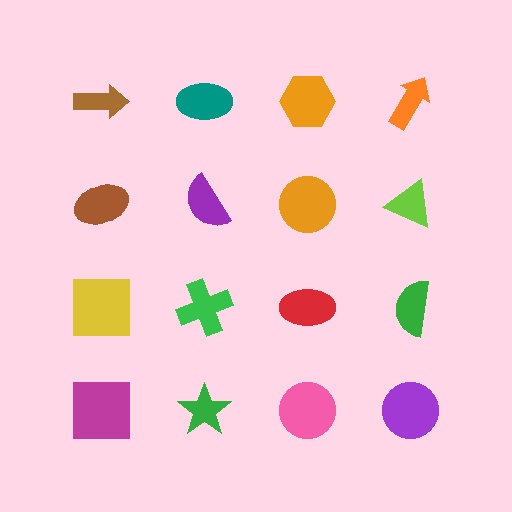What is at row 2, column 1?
A brown ellipse.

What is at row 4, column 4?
A purple circle.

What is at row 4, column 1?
A magenta square.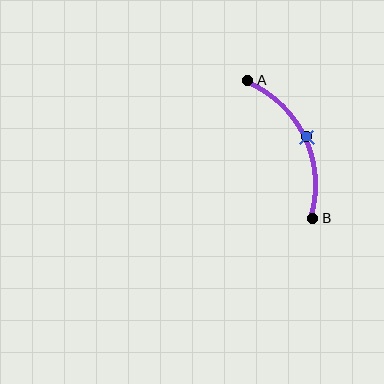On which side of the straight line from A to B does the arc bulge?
The arc bulges to the right of the straight line connecting A and B.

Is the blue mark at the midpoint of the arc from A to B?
Yes. The blue mark lies on the arc at equal arc-length from both A and B — it is the arc midpoint.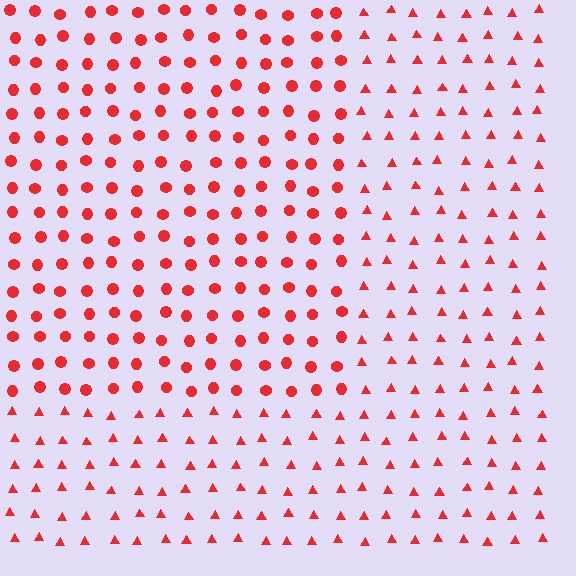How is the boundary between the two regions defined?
The boundary is defined by a change in element shape: circles inside vs. triangles outside. All elements share the same color and spacing.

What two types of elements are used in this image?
The image uses circles inside the rectangle region and triangles outside it.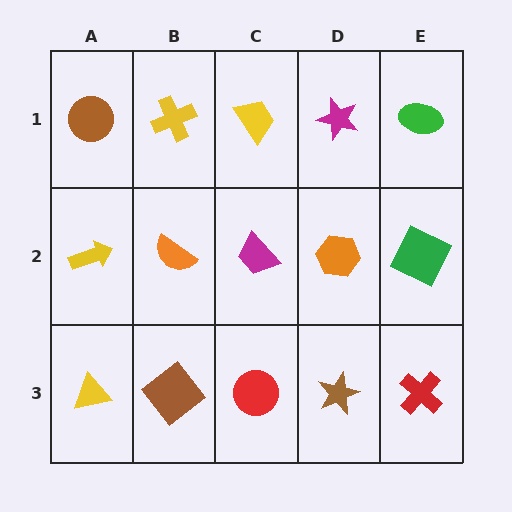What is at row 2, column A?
A yellow arrow.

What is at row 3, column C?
A red circle.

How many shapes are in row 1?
5 shapes.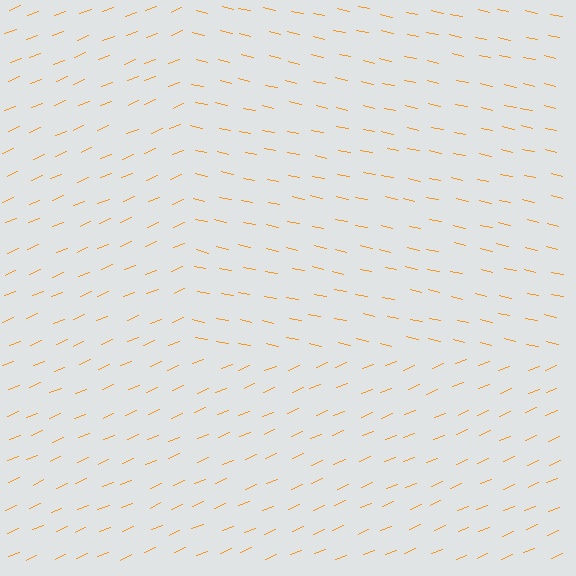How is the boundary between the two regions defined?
The boundary is defined purely by a change in line orientation (approximately 35 degrees difference). All lines are the same color and thickness.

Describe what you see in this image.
The image is filled with small orange line segments. A rectangle region in the image has lines oriented differently from the surrounding lines, creating a visible texture boundary.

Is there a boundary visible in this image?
Yes, there is a texture boundary formed by a change in line orientation.